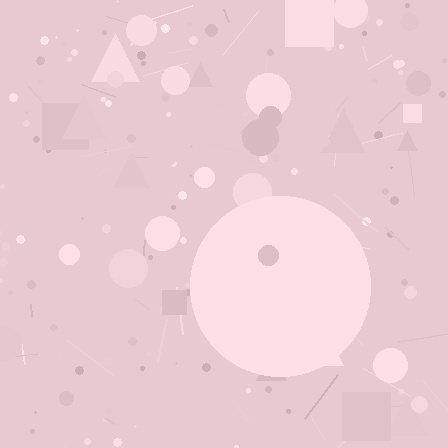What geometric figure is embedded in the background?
A circle is embedded in the background.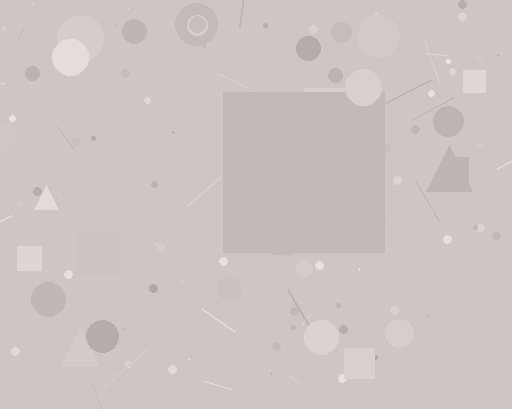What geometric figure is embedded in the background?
A square is embedded in the background.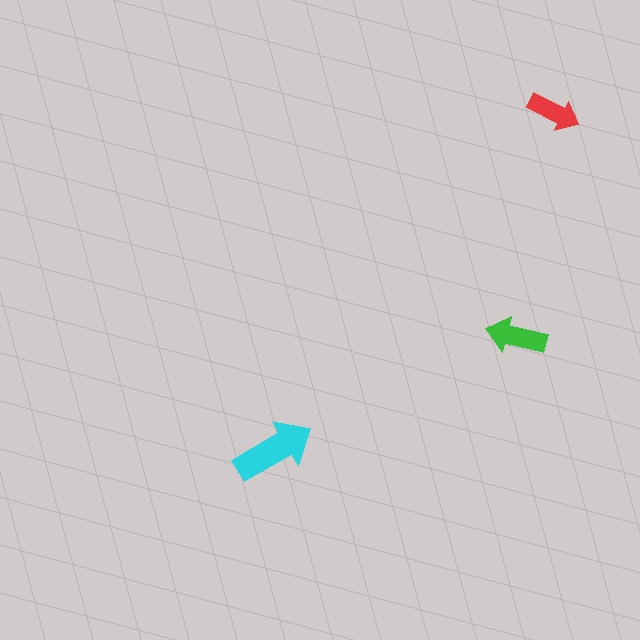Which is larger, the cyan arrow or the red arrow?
The cyan one.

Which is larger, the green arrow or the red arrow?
The green one.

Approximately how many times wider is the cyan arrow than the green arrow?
About 1.5 times wider.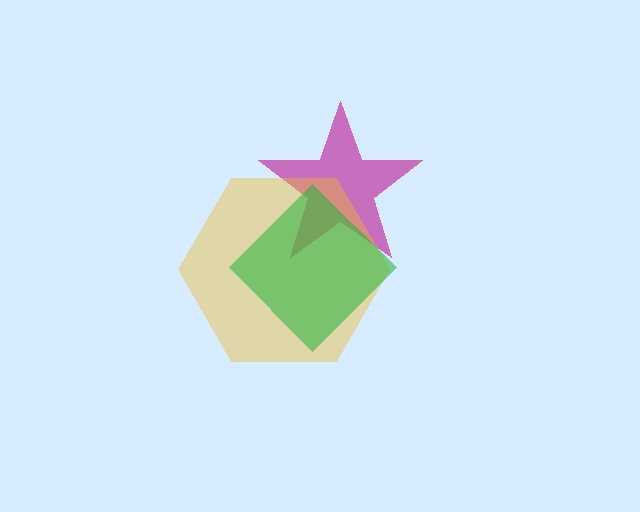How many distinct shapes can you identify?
There are 3 distinct shapes: a magenta star, a yellow hexagon, a green diamond.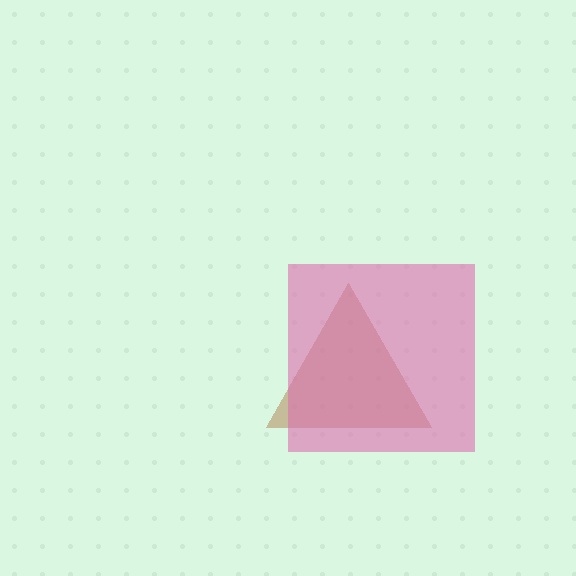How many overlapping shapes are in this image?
There are 2 overlapping shapes in the image.